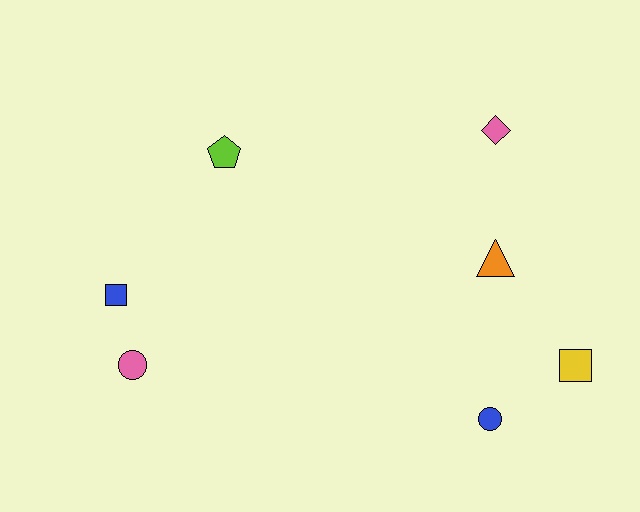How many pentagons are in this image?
There is 1 pentagon.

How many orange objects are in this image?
There is 1 orange object.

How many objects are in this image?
There are 7 objects.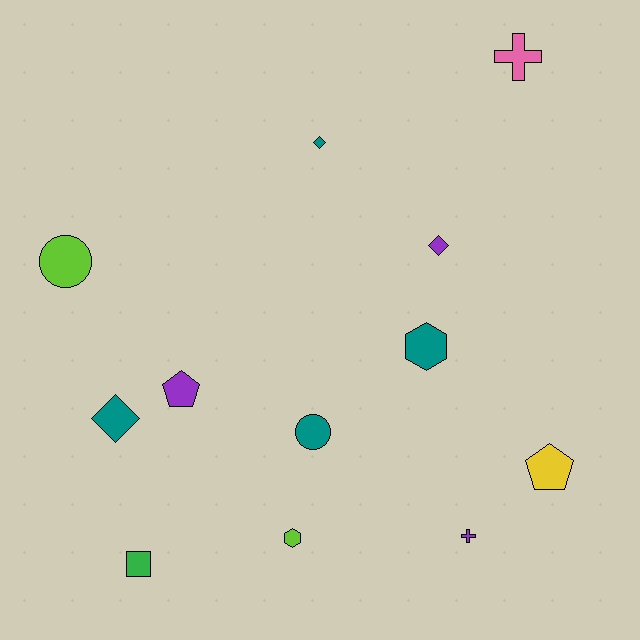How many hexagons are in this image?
There are 2 hexagons.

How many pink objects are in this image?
There is 1 pink object.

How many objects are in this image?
There are 12 objects.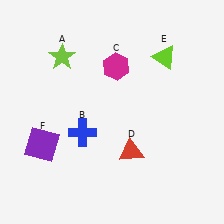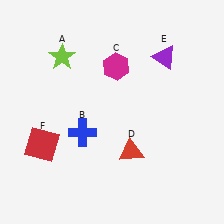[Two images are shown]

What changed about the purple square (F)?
In Image 1, F is purple. In Image 2, it changed to red.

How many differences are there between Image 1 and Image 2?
There are 2 differences between the two images.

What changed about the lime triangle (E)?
In Image 1, E is lime. In Image 2, it changed to purple.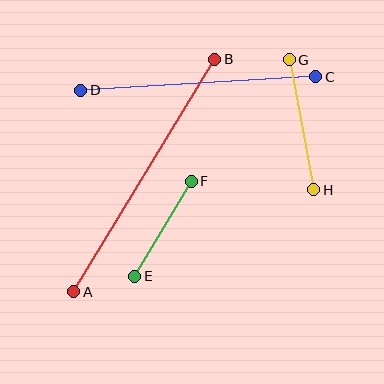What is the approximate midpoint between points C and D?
The midpoint is at approximately (198, 83) pixels.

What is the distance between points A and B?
The distance is approximately 272 pixels.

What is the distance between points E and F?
The distance is approximately 111 pixels.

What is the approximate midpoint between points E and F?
The midpoint is at approximately (163, 229) pixels.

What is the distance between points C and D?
The distance is approximately 236 pixels.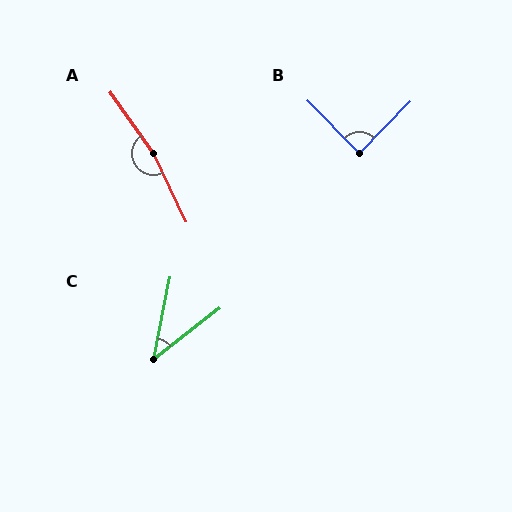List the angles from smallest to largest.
C (41°), B (89°), A (170°).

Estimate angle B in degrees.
Approximately 89 degrees.